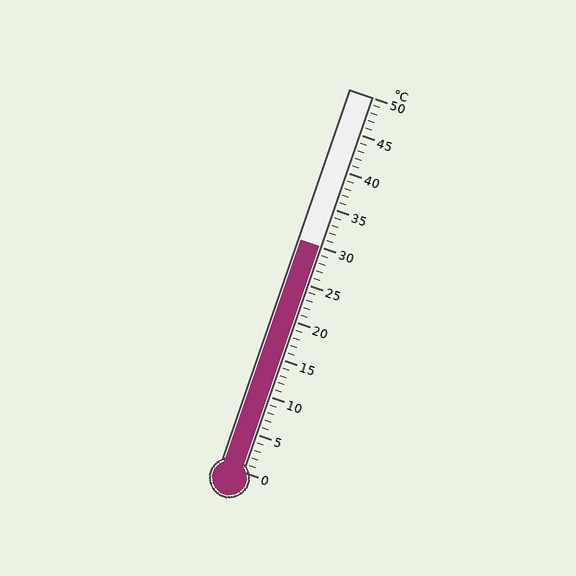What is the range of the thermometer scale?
The thermometer scale ranges from 0°C to 50°C.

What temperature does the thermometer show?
The thermometer shows approximately 30°C.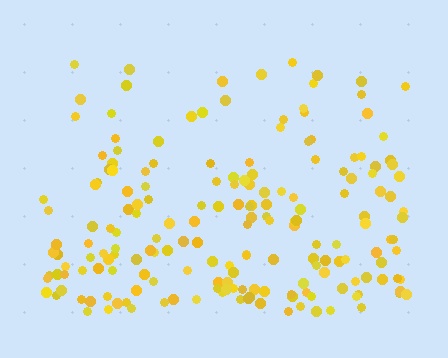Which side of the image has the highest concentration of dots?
The bottom.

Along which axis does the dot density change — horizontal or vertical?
Vertical.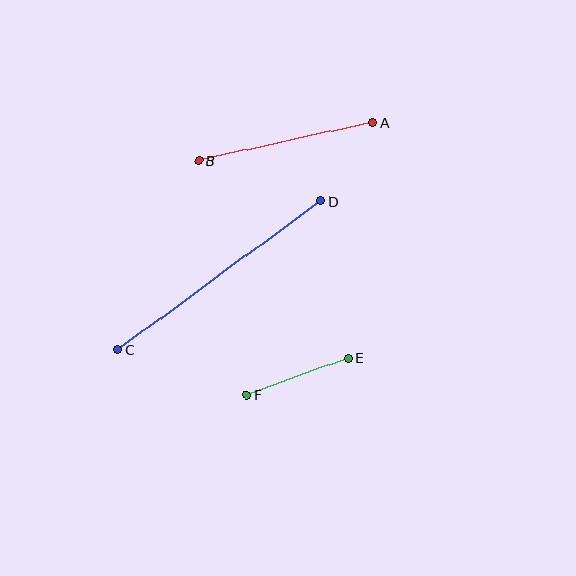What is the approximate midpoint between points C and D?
The midpoint is at approximately (219, 275) pixels.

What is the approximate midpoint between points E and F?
The midpoint is at approximately (297, 377) pixels.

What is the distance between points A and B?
The distance is approximately 178 pixels.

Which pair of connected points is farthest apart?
Points C and D are farthest apart.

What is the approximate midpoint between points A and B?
The midpoint is at approximately (286, 142) pixels.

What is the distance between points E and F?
The distance is approximately 108 pixels.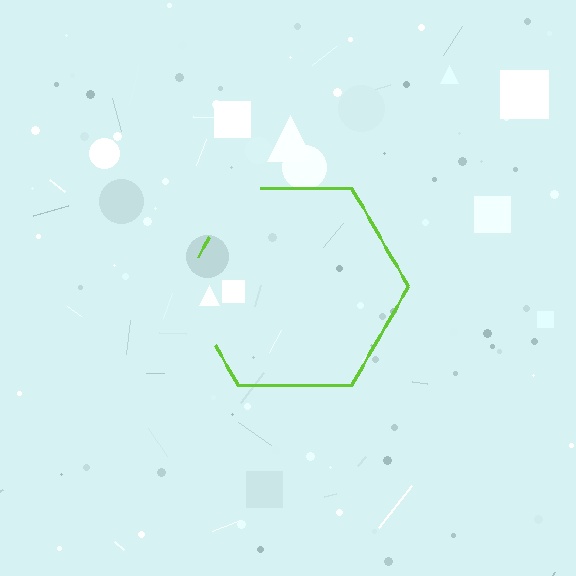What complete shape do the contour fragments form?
The contour fragments form a hexagon.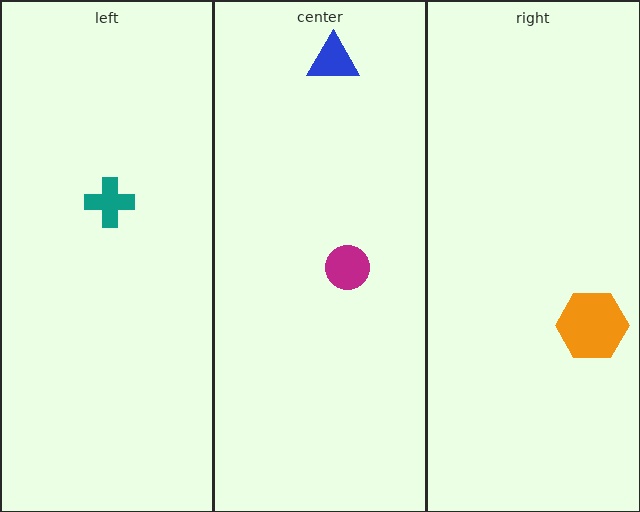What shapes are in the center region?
The blue triangle, the magenta circle.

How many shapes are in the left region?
1.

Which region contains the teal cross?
The left region.